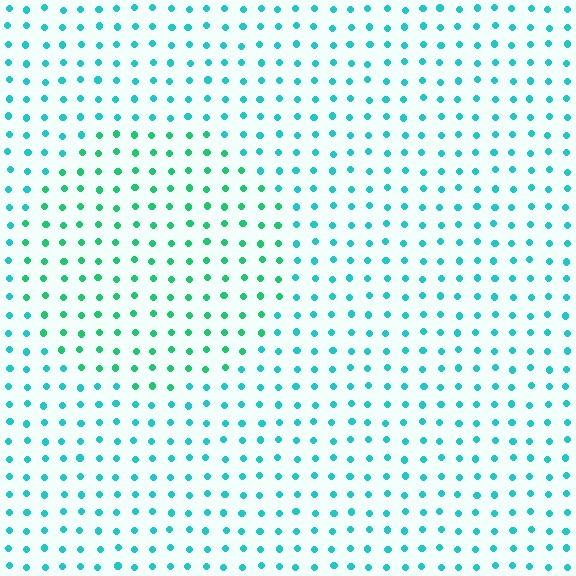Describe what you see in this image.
The image is filled with small cyan elements in a uniform arrangement. A circle-shaped region is visible where the elements are tinted to a slightly different hue, forming a subtle color boundary.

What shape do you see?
I see a circle.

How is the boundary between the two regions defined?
The boundary is defined purely by a slight shift in hue (about 31 degrees). Spacing, size, and orientation are identical on both sides.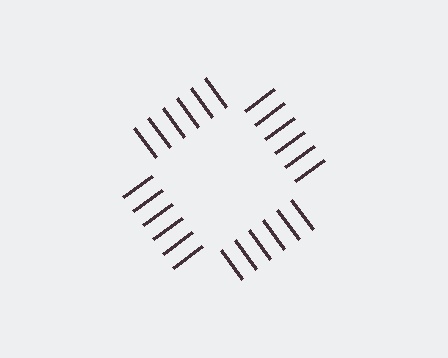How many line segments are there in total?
24 — 6 along each of the 4 edges.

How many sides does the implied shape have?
4 sides — the line-ends trace a square.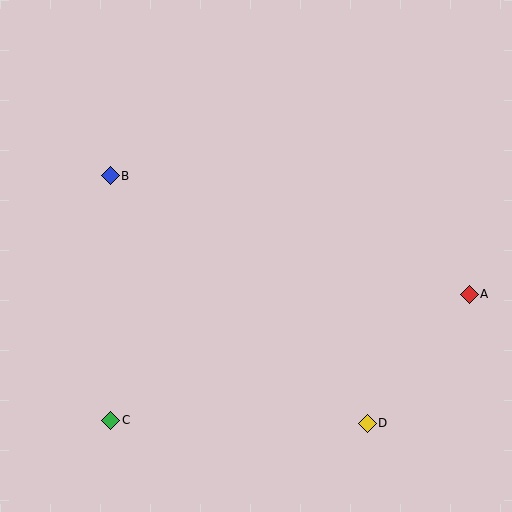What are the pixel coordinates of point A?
Point A is at (469, 294).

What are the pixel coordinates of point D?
Point D is at (367, 423).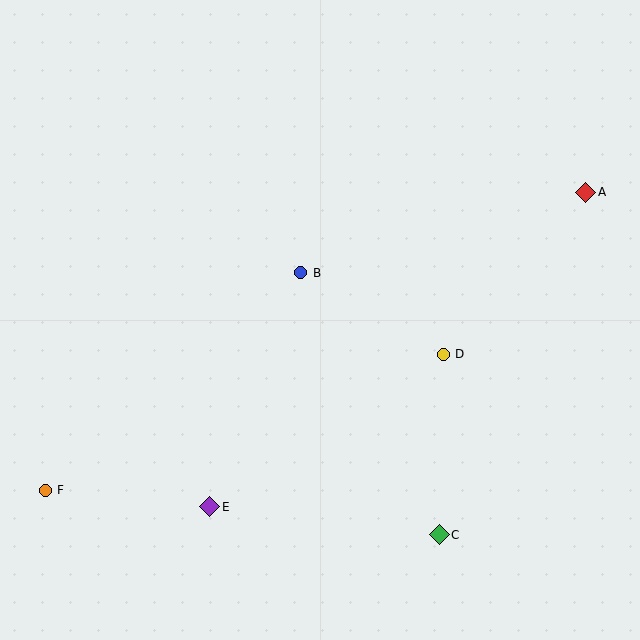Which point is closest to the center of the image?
Point B at (301, 273) is closest to the center.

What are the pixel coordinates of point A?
Point A is at (586, 192).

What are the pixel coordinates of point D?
Point D is at (443, 354).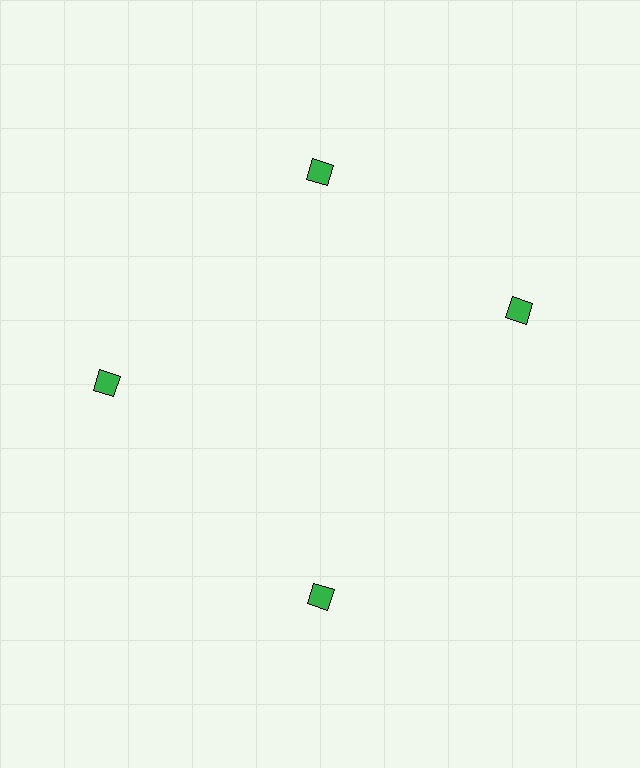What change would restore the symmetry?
The symmetry would be restored by rotating it back into even spacing with its neighbors so that all 4 squares sit at equal angles and equal distance from the center.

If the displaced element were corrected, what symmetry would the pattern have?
It would have 4-fold rotational symmetry — the pattern would map onto itself every 90 degrees.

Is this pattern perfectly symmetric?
No. The 4 green squares are arranged in a ring, but one element near the 3 o'clock position is rotated out of alignment along the ring, breaking the 4-fold rotational symmetry.